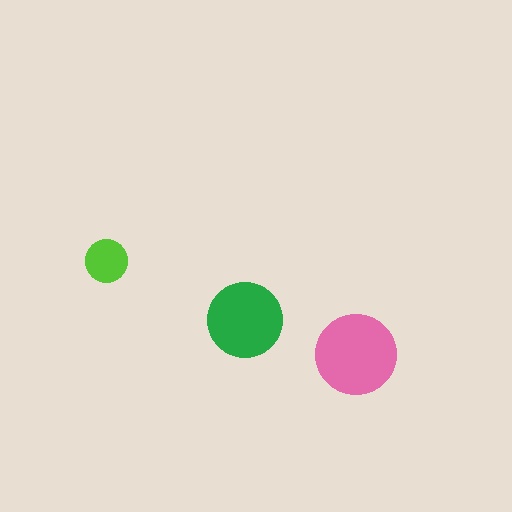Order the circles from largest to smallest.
the pink one, the green one, the lime one.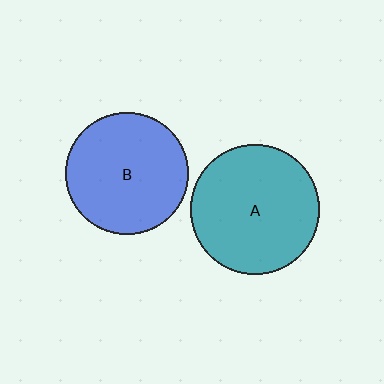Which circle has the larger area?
Circle A (teal).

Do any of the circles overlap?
No, none of the circles overlap.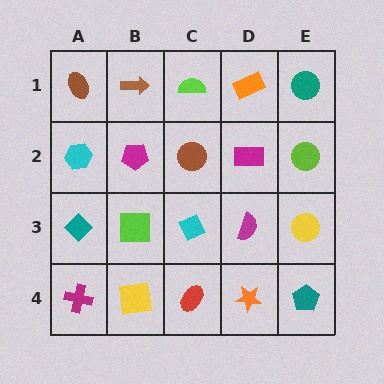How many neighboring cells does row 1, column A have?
2.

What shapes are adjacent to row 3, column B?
A magenta pentagon (row 2, column B), a yellow square (row 4, column B), a teal diamond (row 3, column A), a cyan diamond (row 3, column C).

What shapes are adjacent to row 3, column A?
A cyan hexagon (row 2, column A), a magenta cross (row 4, column A), a lime square (row 3, column B).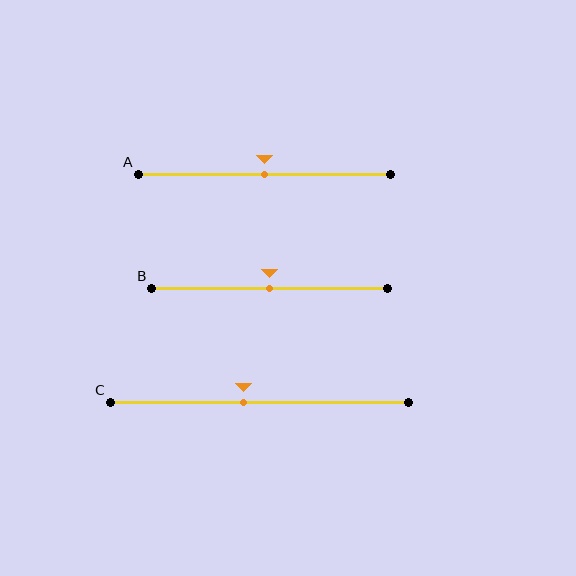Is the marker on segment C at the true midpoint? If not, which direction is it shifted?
No, the marker on segment C is shifted to the left by about 5% of the segment length.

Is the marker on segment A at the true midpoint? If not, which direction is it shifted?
Yes, the marker on segment A is at the true midpoint.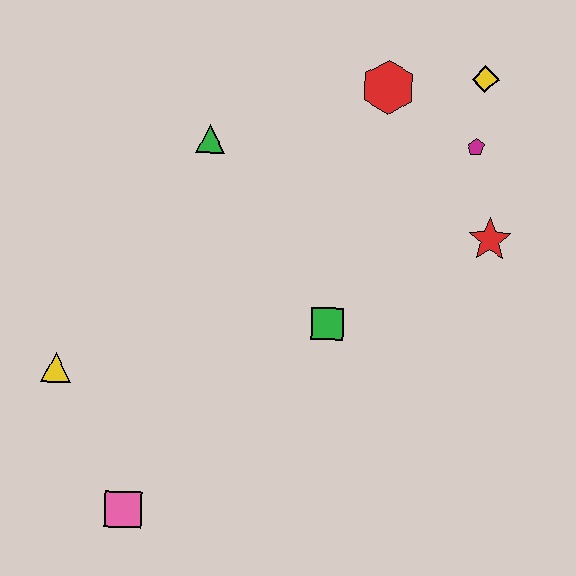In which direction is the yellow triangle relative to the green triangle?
The yellow triangle is below the green triangle.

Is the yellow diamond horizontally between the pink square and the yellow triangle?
No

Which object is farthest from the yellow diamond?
The pink square is farthest from the yellow diamond.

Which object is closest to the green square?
The red star is closest to the green square.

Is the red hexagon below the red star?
No